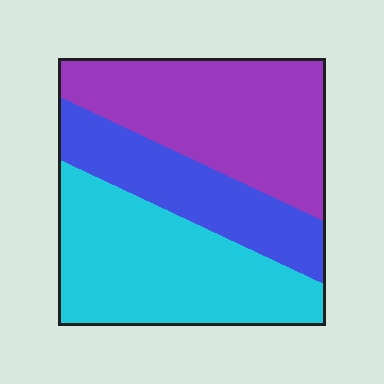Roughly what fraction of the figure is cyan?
Cyan covers roughly 40% of the figure.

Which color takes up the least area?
Blue, at roughly 25%.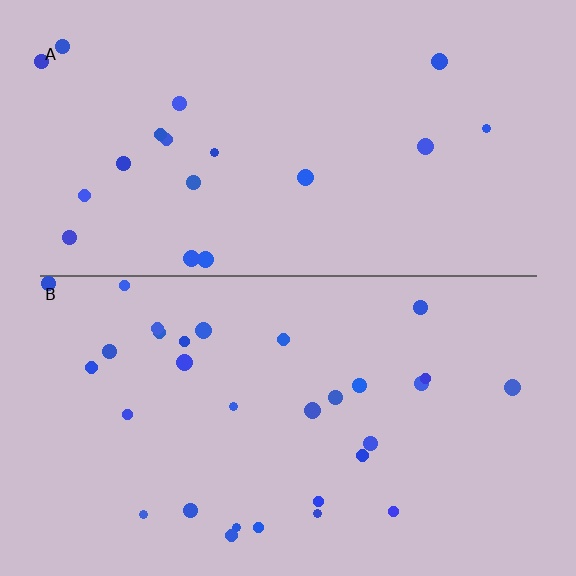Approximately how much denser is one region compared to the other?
Approximately 1.6× — region B over region A.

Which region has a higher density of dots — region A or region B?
B (the bottom).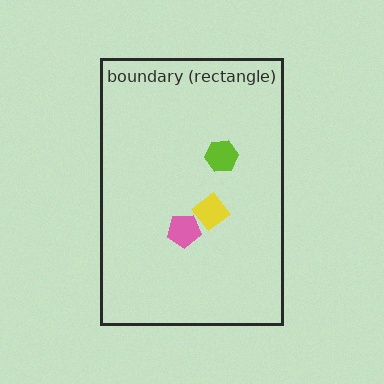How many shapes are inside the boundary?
3 inside, 0 outside.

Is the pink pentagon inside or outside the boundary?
Inside.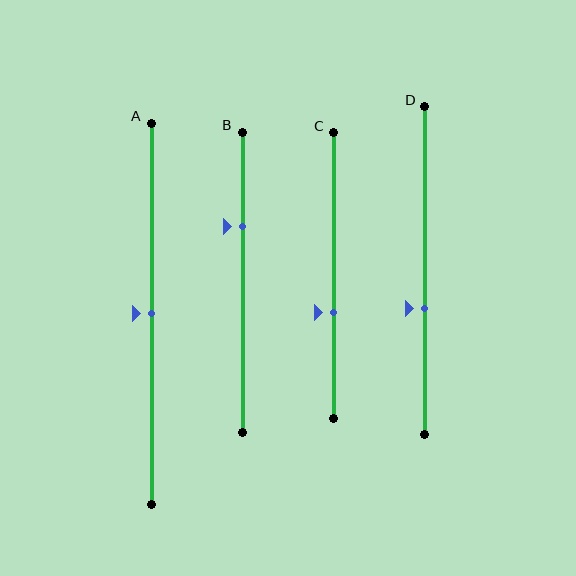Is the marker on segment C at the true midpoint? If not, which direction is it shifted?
No, the marker on segment C is shifted downward by about 13% of the segment length.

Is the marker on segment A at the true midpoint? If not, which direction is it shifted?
Yes, the marker on segment A is at the true midpoint.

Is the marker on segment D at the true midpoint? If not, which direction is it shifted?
No, the marker on segment D is shifted downward by about 11% of the segment length.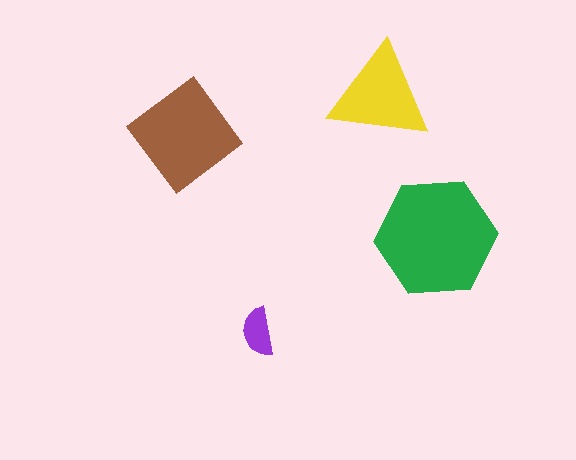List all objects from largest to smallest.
The green hexagon, the brown diamond, the yellow triangle, the purple semicircle.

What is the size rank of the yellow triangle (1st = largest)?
3rd.